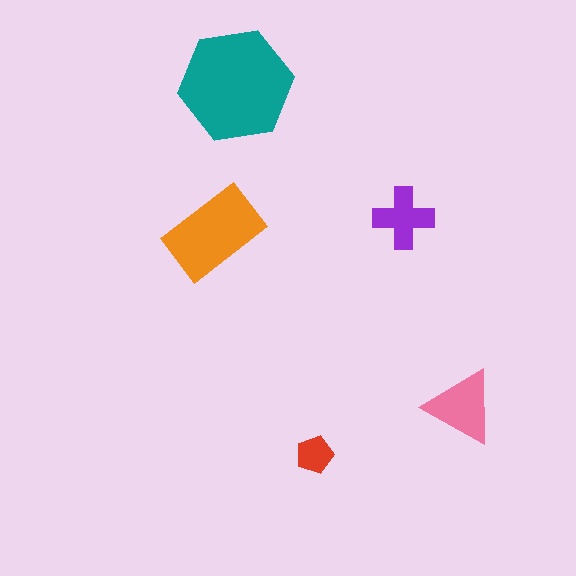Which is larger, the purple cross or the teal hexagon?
The teal hexagon.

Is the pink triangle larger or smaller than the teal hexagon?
Smaller.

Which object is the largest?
The teal hexagon.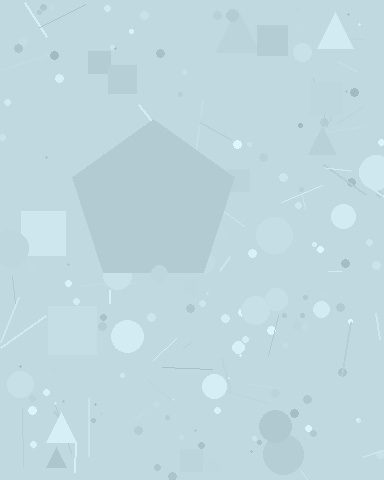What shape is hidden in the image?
A pentagon is hidden in the image.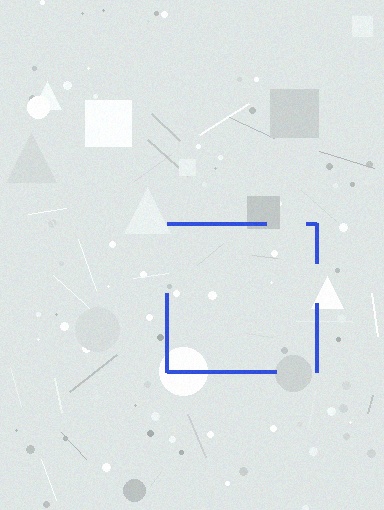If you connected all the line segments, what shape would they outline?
They would outline a square.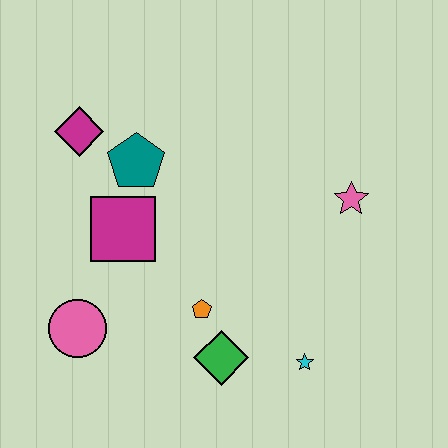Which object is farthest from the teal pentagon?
The cyan star is farthest from the teal pentagon.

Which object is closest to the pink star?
The cyan star is closest to the pink star.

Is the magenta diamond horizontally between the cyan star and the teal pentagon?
No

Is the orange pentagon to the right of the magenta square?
Yes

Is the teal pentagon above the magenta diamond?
No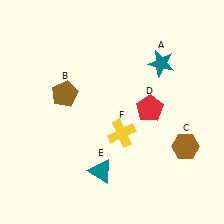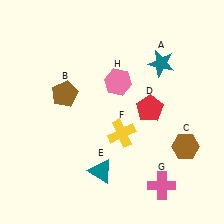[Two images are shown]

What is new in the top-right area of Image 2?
A pink hexagon (H) was added in the top-right area of Image 2.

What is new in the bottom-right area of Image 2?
A pink cross (G) was added in the bottom-right area of Image 2.